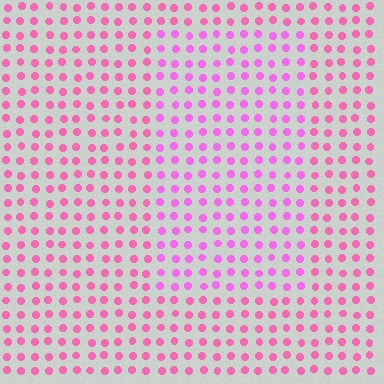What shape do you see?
I see a rectangle.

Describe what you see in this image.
The image is filled with small pink elements in a uniform arrangement. A rectangle-shaped region is visible where the elements are tinted to a slightly different hue, forming a subtle color boundary.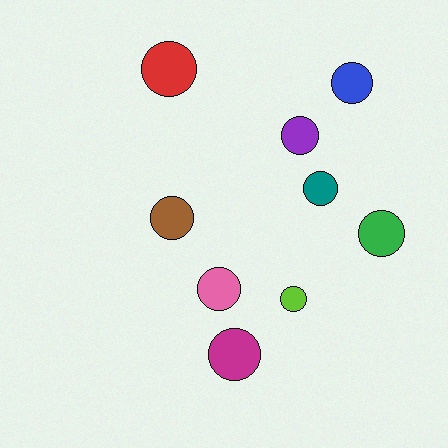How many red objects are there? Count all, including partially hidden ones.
There is 1 red object.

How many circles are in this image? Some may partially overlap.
There are 9 circles.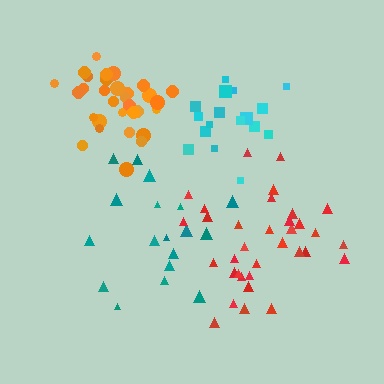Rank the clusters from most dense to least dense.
orange, cyan, red, teal.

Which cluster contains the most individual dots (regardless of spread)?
Red (34).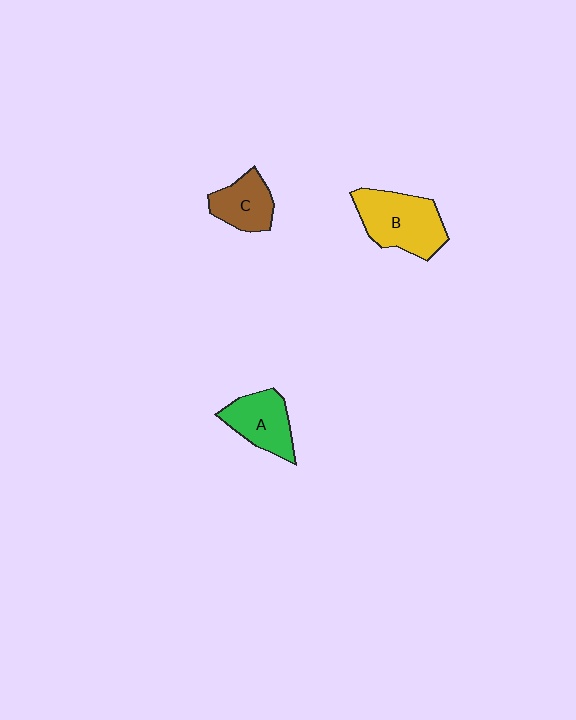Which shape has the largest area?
Shape B (yellow).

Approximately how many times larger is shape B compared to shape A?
Approximately 1.4 times.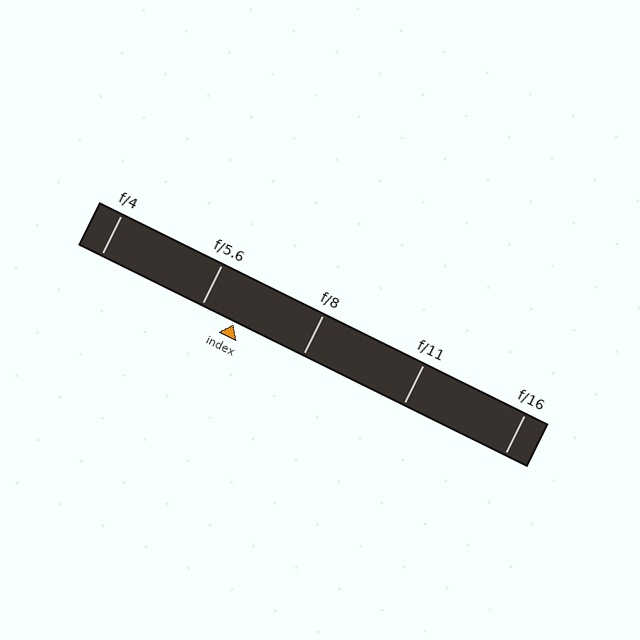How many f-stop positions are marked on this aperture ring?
There are 5 f-stop positions marked.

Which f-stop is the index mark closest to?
The index mark is closest to f/5.6.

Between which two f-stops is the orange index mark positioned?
The index mark is between f/5.6 and f/8.